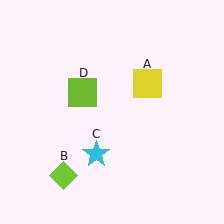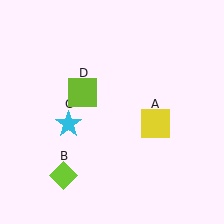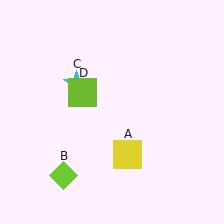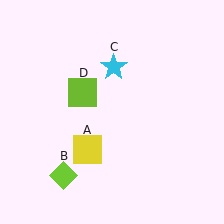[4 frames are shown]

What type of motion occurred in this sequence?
The yellow square (object A), cyan star (object C) rotated clockwise around the center of the scene.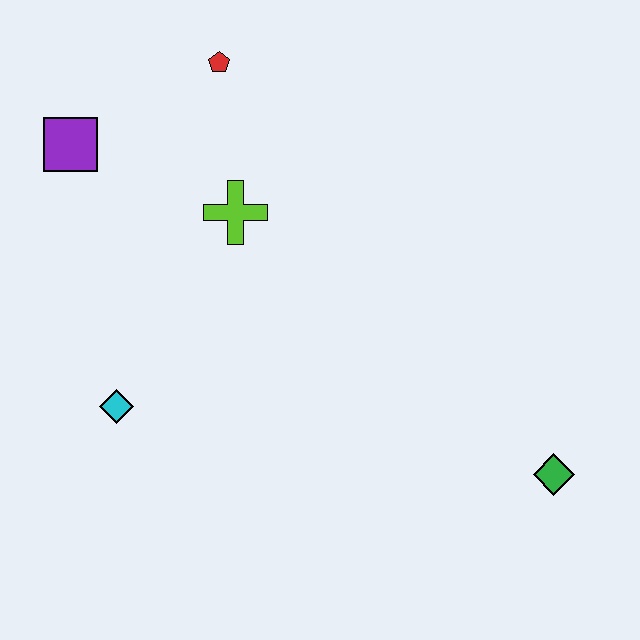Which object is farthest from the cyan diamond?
The green diamond is farthest from the cyan diamond.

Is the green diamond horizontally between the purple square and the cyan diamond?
No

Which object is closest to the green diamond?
The lime cross is closest to the green diamond.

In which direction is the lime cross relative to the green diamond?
The lime cross is to the left of the green diamond.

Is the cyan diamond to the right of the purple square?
Yes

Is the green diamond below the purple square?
Yes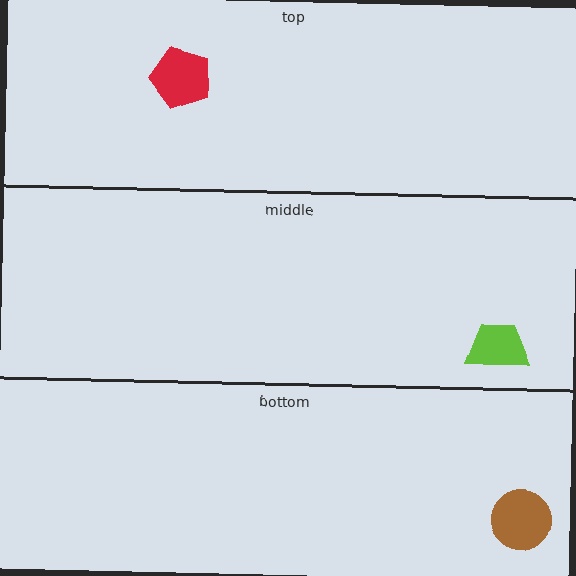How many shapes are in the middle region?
1.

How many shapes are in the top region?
1.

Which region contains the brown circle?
The bottom region.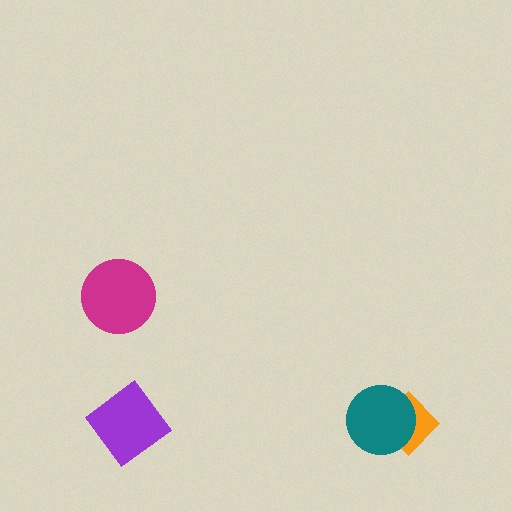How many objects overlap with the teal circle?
1 object overlaps with the teal circle.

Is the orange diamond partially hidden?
Yes, it is partially covered by another shape.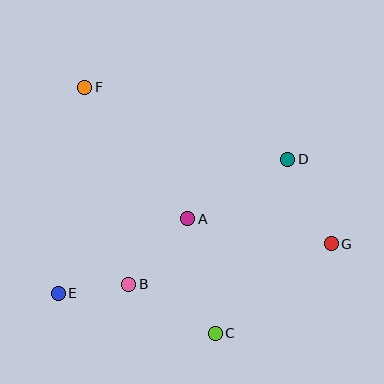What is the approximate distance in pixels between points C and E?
The distance between C and E is approximately 162 pixels.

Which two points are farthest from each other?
Points F and G are farthest from each other.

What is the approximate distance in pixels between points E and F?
The distance between E and F is approximately 207 pixels.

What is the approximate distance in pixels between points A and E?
The distance between A and E is approximately 149 pixels.